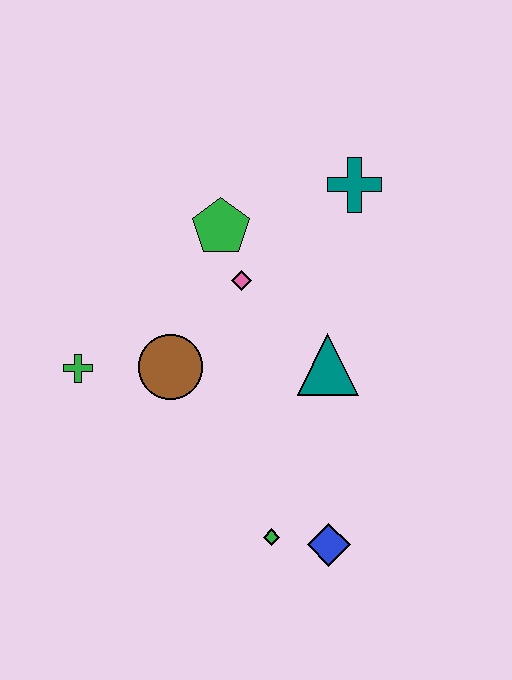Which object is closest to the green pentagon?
The pink diamond is closest to the green pentagon.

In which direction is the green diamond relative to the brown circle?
The green diamond is below the brown circle.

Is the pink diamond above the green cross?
Yes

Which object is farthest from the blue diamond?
The teal cross is farthest from the blue diamond.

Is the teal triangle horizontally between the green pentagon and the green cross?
No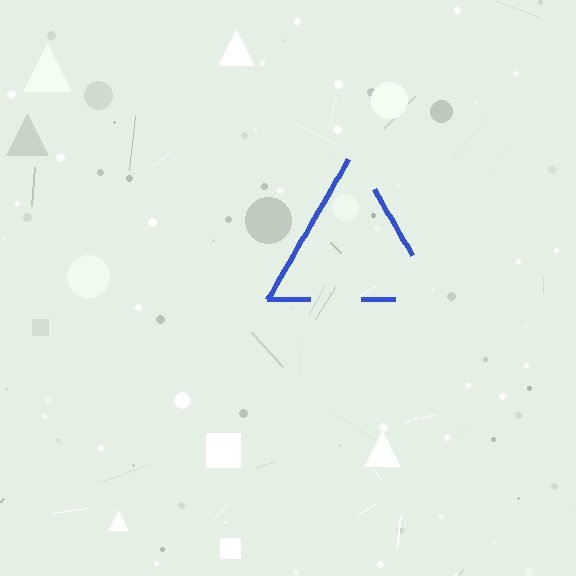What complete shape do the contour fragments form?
The contour fragments form a triangle.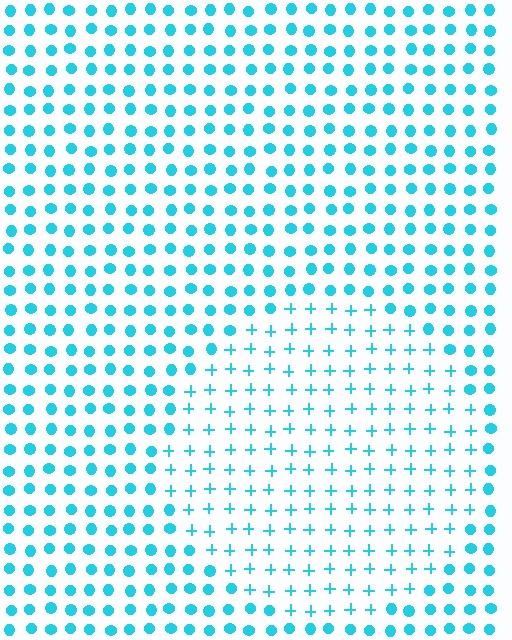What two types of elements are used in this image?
The image uses plus signs inside the circle region and circles outside it.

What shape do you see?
I see a circle.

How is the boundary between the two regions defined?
The boundary is defined by a change in element shape: plus signs inside vs. circles outside. All elements share the same color and spacing.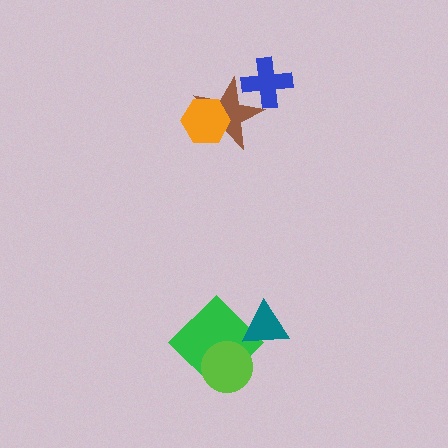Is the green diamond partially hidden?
Yes, it is partially covered by another shape.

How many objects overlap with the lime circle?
1 object overlaps with the lime circle.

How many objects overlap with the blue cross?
1 object overlaps with the blue cross.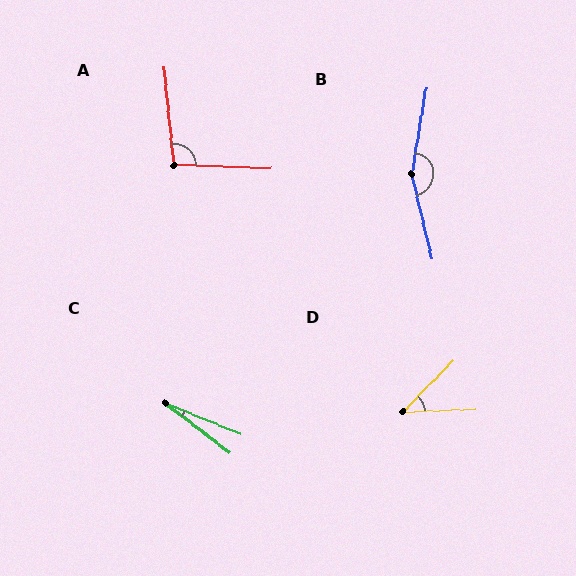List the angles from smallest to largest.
C (15°), D (42°), A (98°), B (157°).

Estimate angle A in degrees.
Approximately 98 degrees.